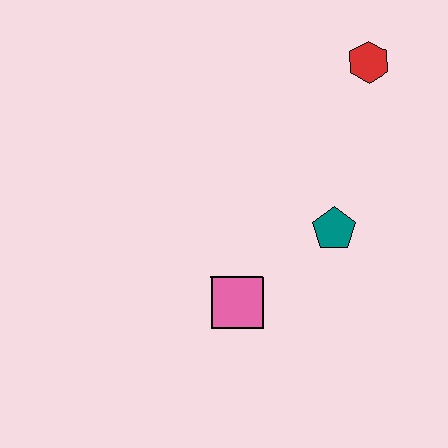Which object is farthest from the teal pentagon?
The red hexagon is farthest from the teal pentagon.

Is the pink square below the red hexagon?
Yes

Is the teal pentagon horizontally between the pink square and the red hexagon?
Yes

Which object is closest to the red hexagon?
The teal pentagon is closest to the red hexagon.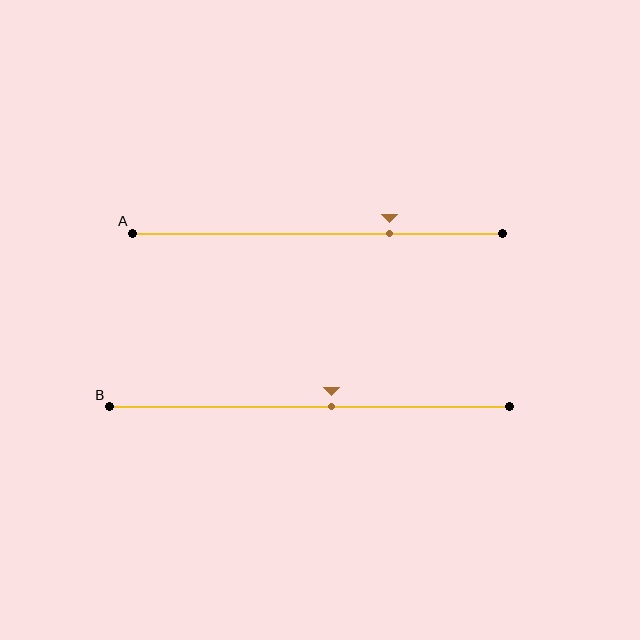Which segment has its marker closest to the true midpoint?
Segment B has its marker closest to the true midpoint.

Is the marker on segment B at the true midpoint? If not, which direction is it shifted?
No, the marker on segment B is shifted to the right by about 6% of the segment length.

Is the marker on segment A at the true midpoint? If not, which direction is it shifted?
No, the marker on segment A is shifted to the right by about 20% of the segment length.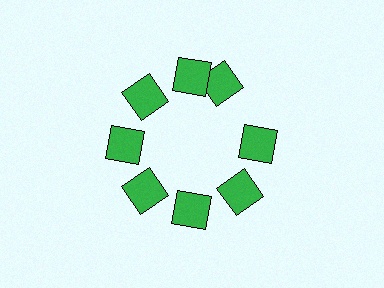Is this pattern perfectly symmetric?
No. The 8 green diamonds are arranged in a ring, but one element near the 2 o'clock position is rotated out of alignment along the ring, breaking the 8-fold rotational symmetry.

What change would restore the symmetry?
The symmetry would be restored by rotating it back into even spacing with its neighbors so that all 8 diamonds sit at equal angles and equal distance from the center.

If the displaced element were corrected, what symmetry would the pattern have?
It would have 8-fold rotational symmetry — the pattern would map onto itself every 45 degrees.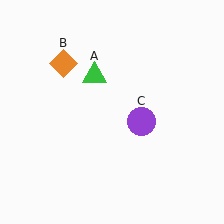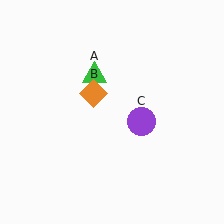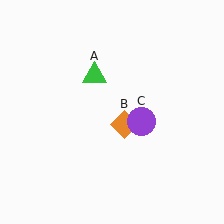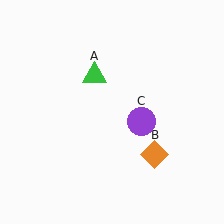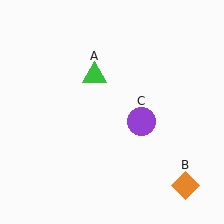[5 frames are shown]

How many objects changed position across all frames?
1 object changed position: orange diamond (object B).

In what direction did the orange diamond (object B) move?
The orange diamond (object B) moved down and to the right.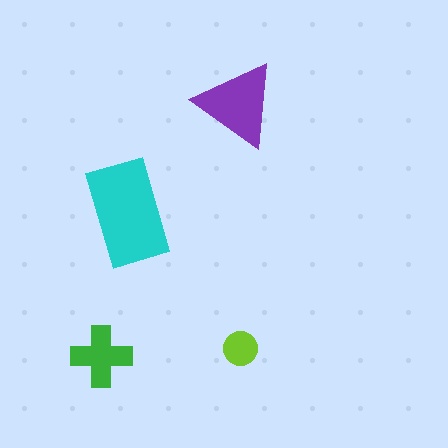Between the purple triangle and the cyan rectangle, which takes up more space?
The cyan rectangle.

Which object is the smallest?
The lime circle.